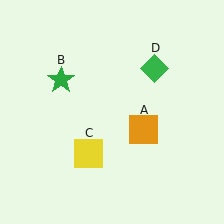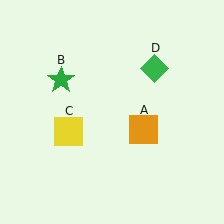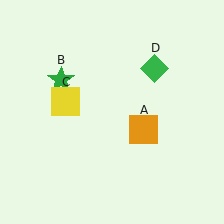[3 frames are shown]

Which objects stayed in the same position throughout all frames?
Orange square (object A) and green star (object B) and green diamond (object D) remained stationary.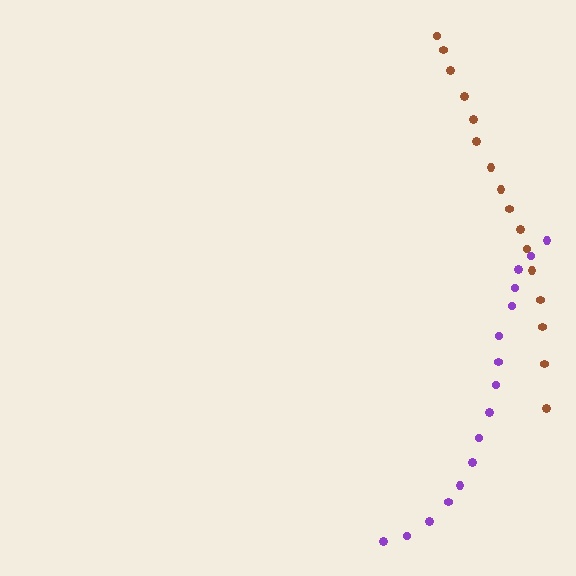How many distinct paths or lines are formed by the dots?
There are 2 distinct paths.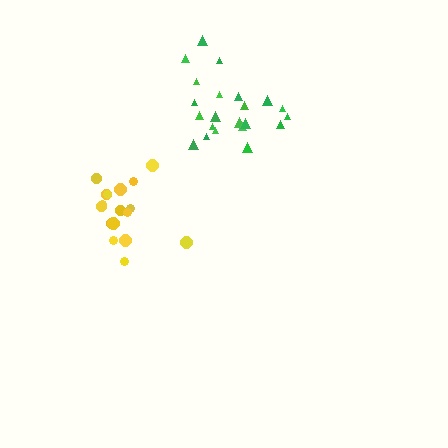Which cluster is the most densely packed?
Green.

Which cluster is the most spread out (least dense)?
Yellow.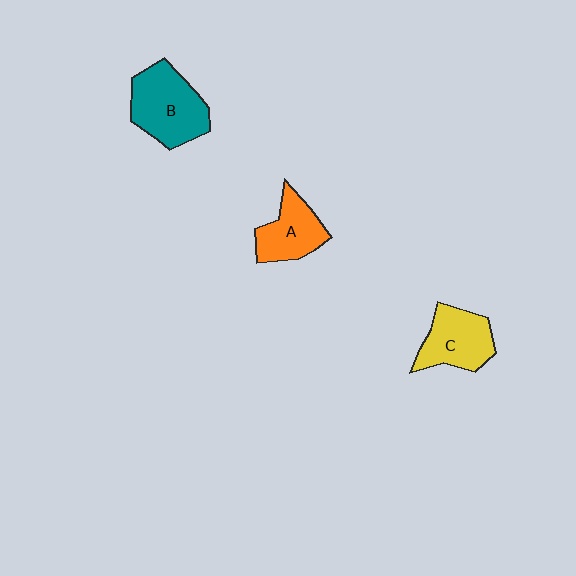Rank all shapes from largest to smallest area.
From largest to smallest: B (teal), C (yellow), A (orange).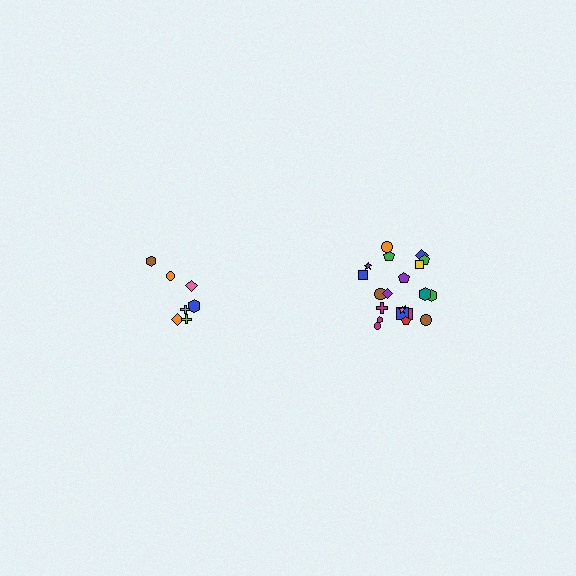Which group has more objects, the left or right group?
The right group.